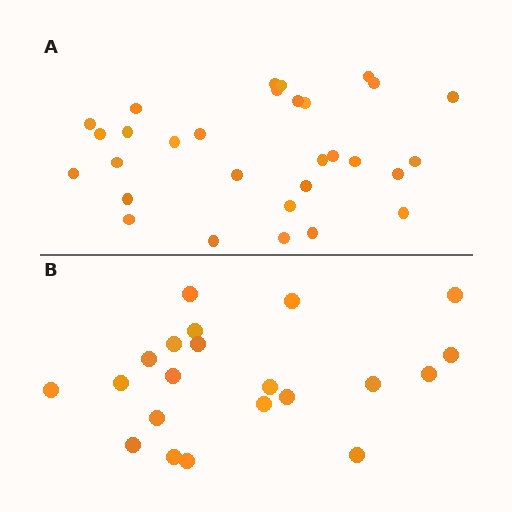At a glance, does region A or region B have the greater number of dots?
Region A (the top region) has more dots.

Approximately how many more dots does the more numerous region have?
Region A has roughly 8 or so more dots than region B.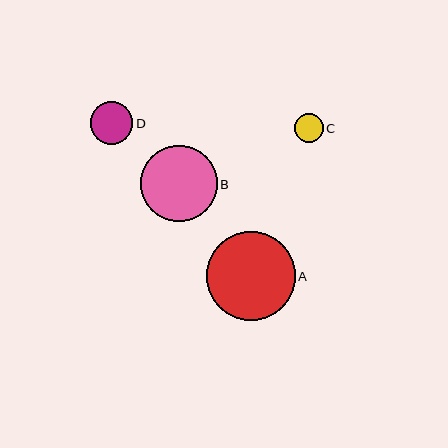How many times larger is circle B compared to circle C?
Circle B is approximately 2.6 times the size of circle C.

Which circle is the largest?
Circle A is the largest with a size of approximately 89 pixels.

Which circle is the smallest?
Circle C is the smallest with a size of approximately 29 pixels.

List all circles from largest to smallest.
From largest to smallest: A, B, D, C.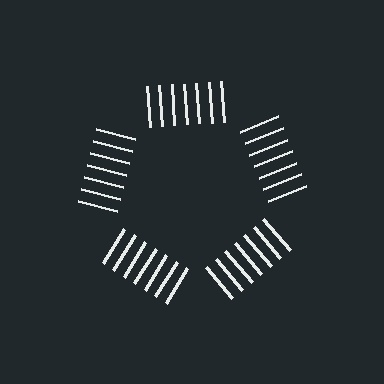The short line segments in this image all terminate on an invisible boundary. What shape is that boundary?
An illusory pentagon — the line segments terminate on its edges but no continuous stroke is drawn.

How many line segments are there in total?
35 — 7 along each of the 5 edges.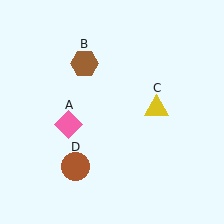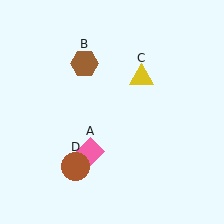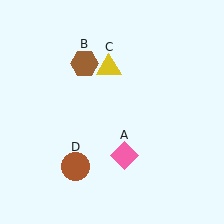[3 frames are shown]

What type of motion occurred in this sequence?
The pink diamond (object A), yellow triangle (object C) rotated counterclockwise around the center of the scene.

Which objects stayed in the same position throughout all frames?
Brown hexagon (object B) and brown circle (object D) remained stationary.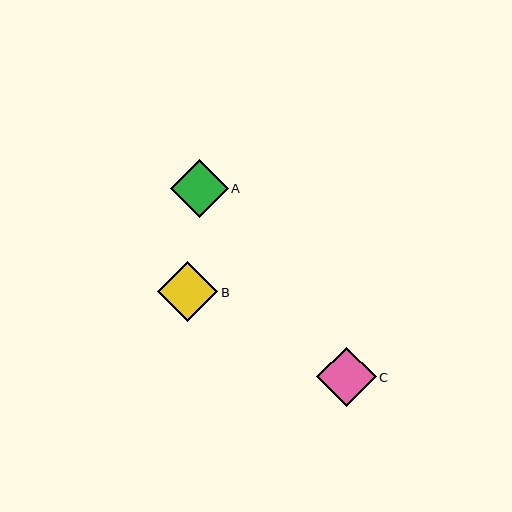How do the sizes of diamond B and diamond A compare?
Diamond B and diamond A are approximately the same size.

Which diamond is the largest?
Diamond B is the largest with a size of approximately 61 pixels.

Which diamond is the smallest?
Diamond A is the smallest with a size of approximately 58 pixels.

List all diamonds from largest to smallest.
From largest to smallest: B, C, A.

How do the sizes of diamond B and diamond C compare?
Diamond B and diamond C are approximately the same size.